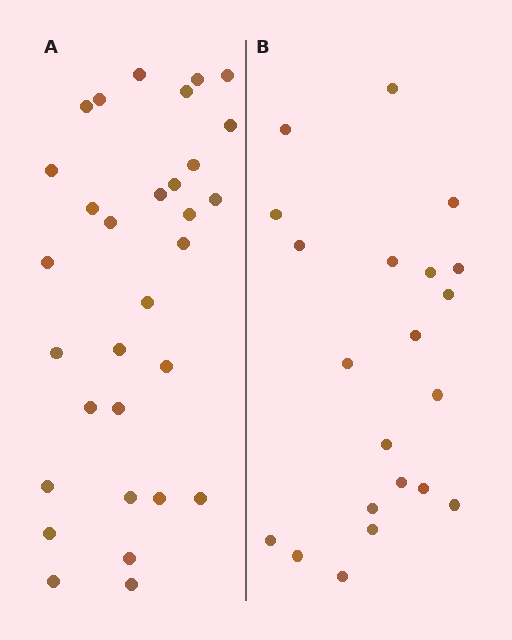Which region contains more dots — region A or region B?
Region A (the left region) has more dots.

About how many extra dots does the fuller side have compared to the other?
Region A has roughly 10 or so more dots than region B.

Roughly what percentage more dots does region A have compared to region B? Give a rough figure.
About 50% more.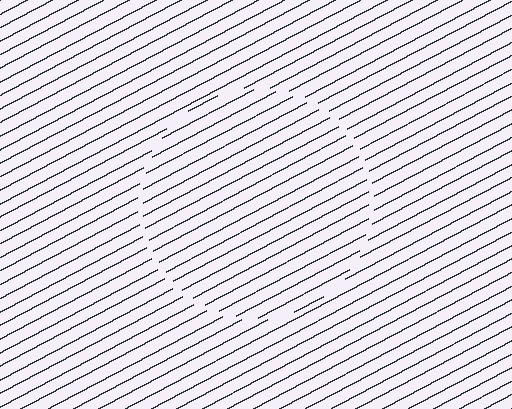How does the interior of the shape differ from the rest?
The interior of the shape contains the same grating, shifted by half a period — the contour is defined by the phase discontinuity where line-ends from the inner and outer gratings abut.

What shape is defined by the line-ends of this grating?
An illusory circle. The interior of the shape contains the same grating, shifted by half a period — the contour is defined by the phase discontinuity where line-ends from the inner and outer gratings abut.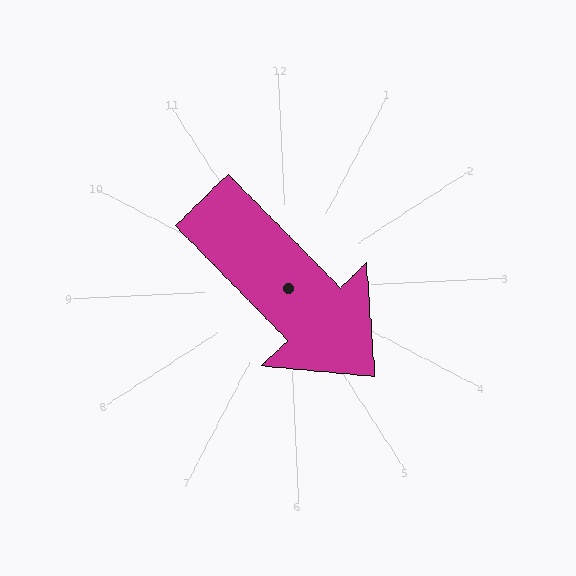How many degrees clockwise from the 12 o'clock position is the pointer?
Approximately 138 degrees.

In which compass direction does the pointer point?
Southeast.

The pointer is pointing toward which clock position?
Roughly 5 o'clock.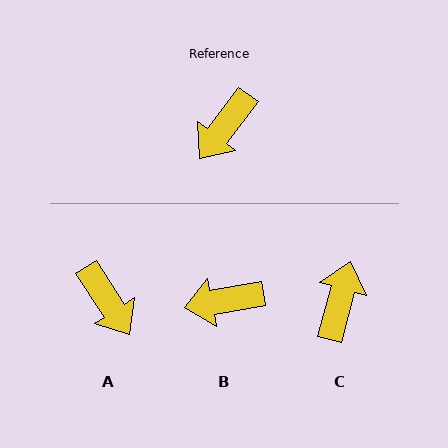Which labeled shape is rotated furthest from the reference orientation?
C, about 158 degrees away.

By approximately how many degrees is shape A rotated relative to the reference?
Approximately 71 degrees counter-clockwise.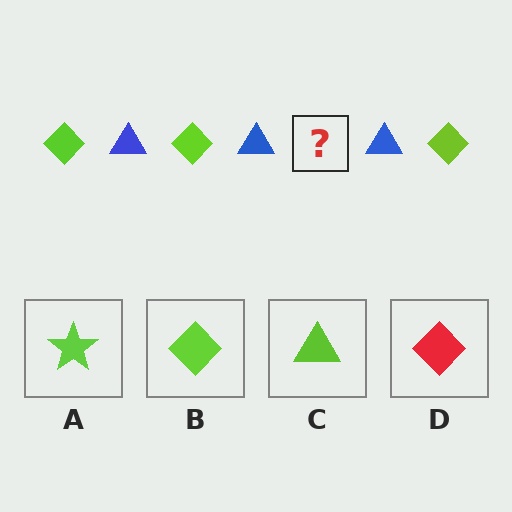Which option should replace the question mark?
Option B.